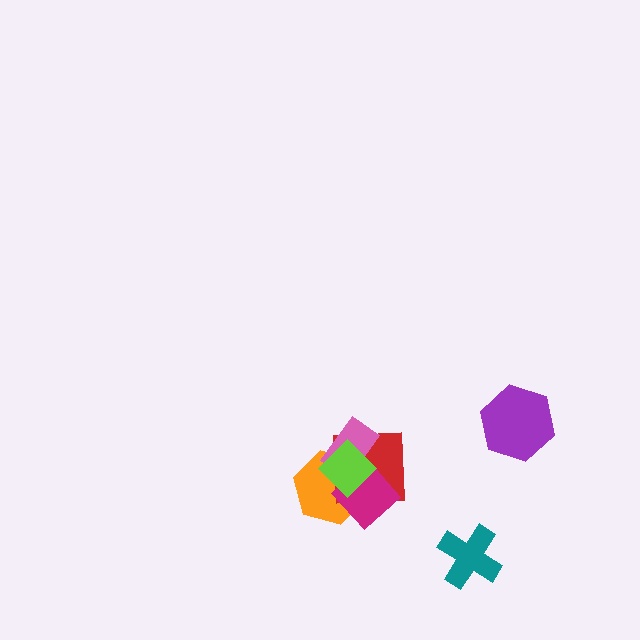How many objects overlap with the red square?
4 objects overlap with the red square.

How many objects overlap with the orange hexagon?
4 objects overlap with the orange hexagon.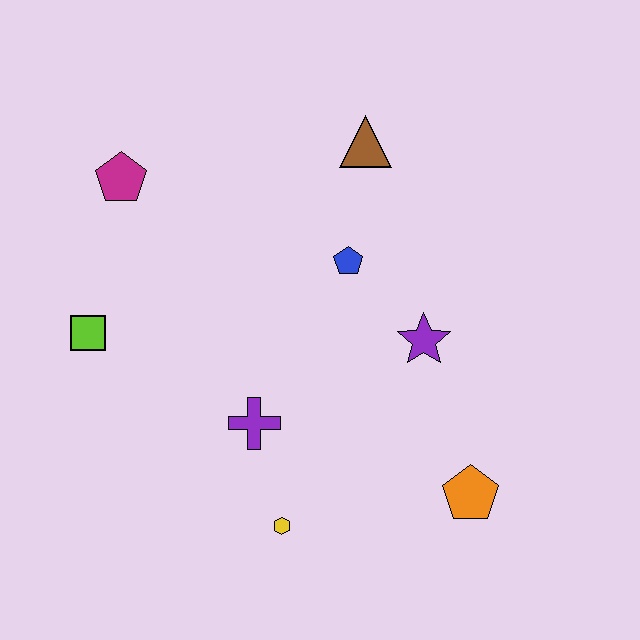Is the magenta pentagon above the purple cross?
Yes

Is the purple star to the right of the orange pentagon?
No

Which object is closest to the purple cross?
The yellow hexagon is closest to the purple cross.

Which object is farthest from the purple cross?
The brown triangle is farthest from the purple cross.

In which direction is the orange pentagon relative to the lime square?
The orange pentagon is to the right of the lime square.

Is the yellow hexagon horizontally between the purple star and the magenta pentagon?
Yes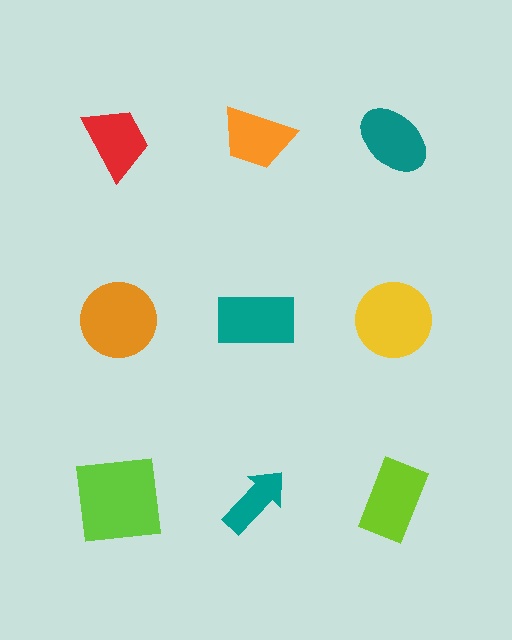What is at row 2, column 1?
An orange circle.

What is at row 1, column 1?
A red trapezoid.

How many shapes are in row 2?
3 shapes.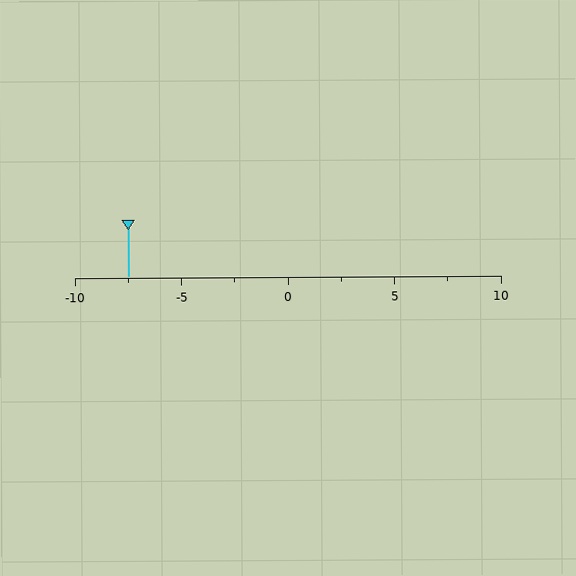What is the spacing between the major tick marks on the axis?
The major ticks are spaced 5 apart.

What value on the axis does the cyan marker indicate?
The marker indicates approximately -7.5.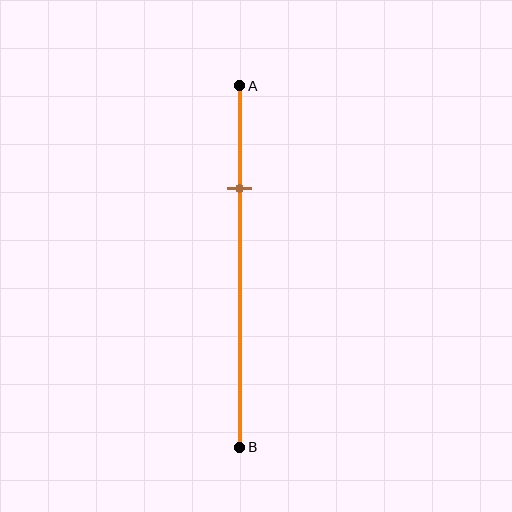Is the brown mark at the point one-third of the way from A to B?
No, the mark is at about 30% from A, not at the 33% one-third point.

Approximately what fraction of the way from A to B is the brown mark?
The brown mark is approximately 30% of the way from A to B.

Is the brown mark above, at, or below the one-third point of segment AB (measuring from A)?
The brown mark is above the one-third point of segment AB.